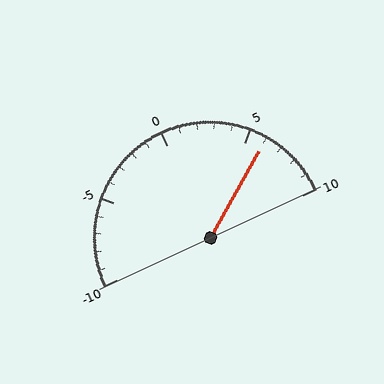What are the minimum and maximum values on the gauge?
The gauge ranges from -10 to 10.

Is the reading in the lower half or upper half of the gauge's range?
The reading is in the upper half of the range (-10 to 10).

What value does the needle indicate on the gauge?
The needle indicates approximately 6.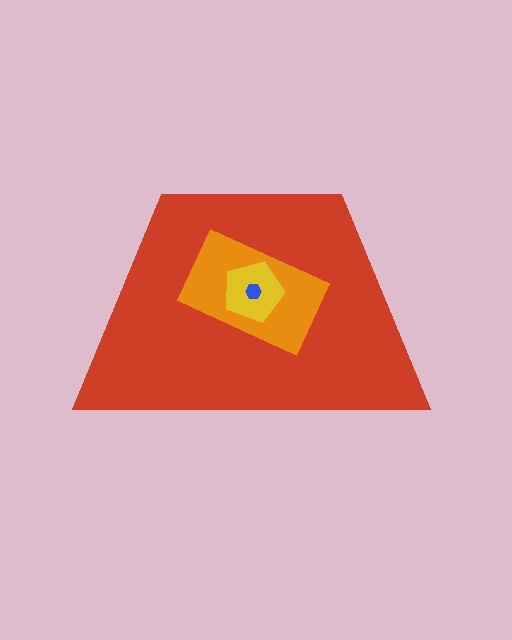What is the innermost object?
The blue hexagon.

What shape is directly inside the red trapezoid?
The orange rectangle.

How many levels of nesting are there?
4.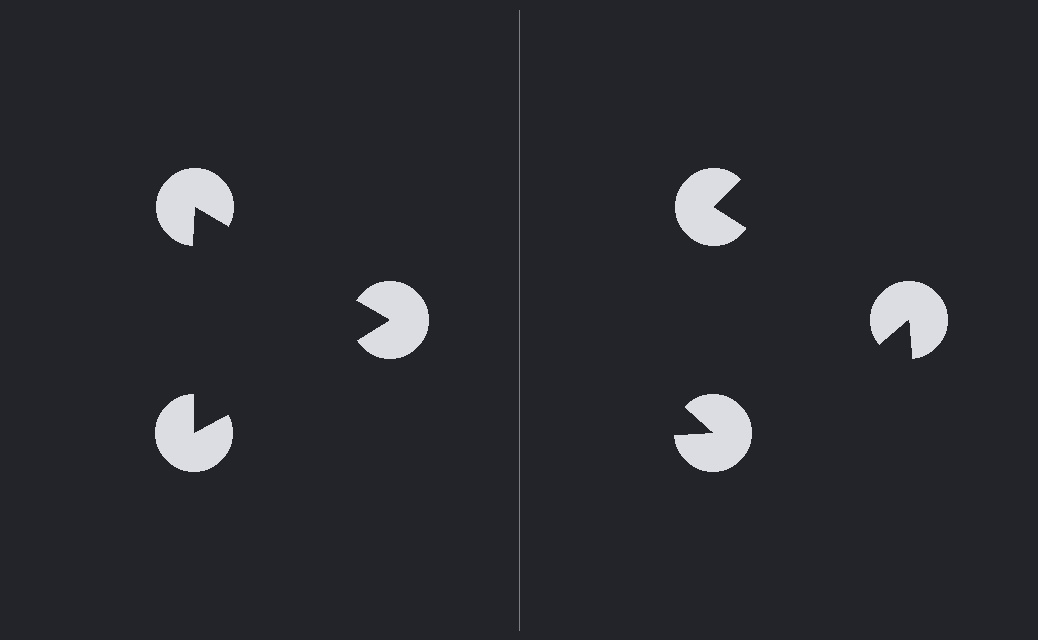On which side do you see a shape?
An illusory triangle appears on the left side. On the right side the wedge cuts are rotated, so no coherent shape forms.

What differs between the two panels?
The pac-man discs are positioned identically on both sides; only the wedge orientations differ. On the left they align to a triangle; on the right they are misaligned.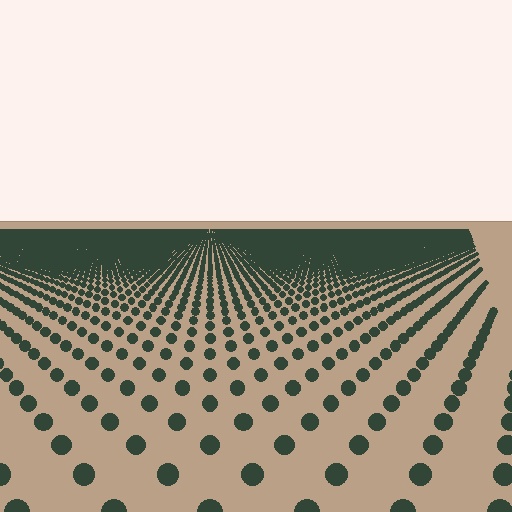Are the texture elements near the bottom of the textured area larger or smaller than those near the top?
Larger. Near the bottom, elements are closer to the viewer and appear at a bigger on-screen size.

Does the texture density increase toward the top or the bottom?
Density increases toward the top.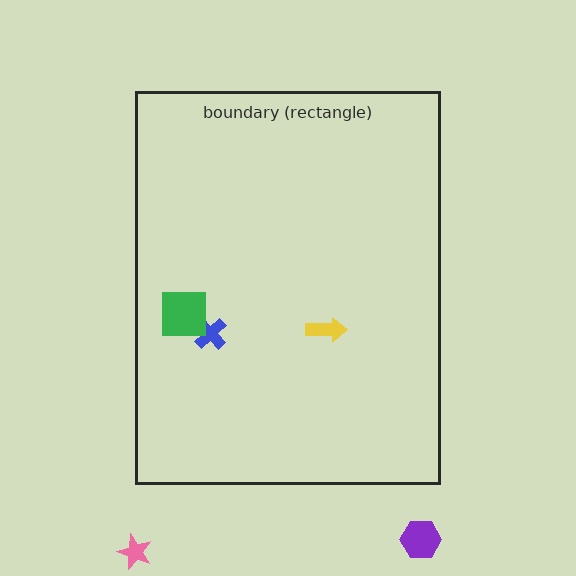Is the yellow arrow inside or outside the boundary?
Inside.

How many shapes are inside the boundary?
4 inside, 2 outside.